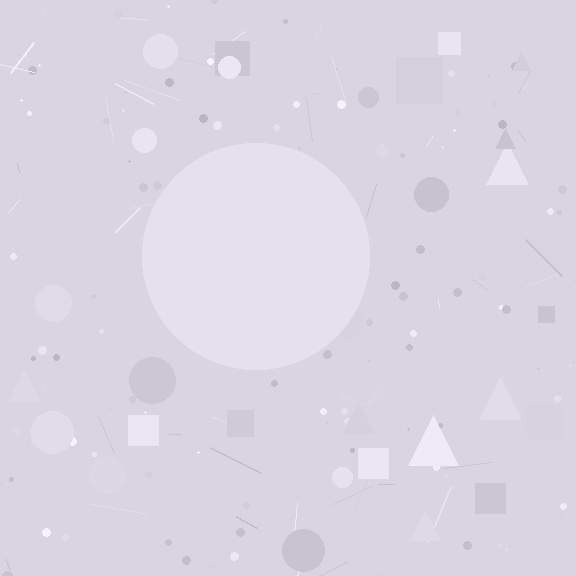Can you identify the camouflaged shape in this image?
The camouflaged shape is a circle.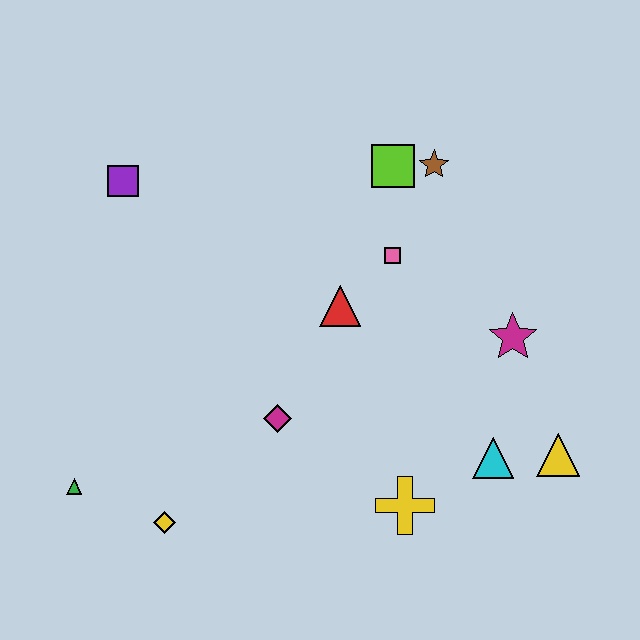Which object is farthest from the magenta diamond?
The brown star is farthest from the magenta diamond.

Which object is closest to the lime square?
The brown star is closest to the lime square.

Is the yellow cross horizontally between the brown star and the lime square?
Yes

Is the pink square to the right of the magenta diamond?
Yes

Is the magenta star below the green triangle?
No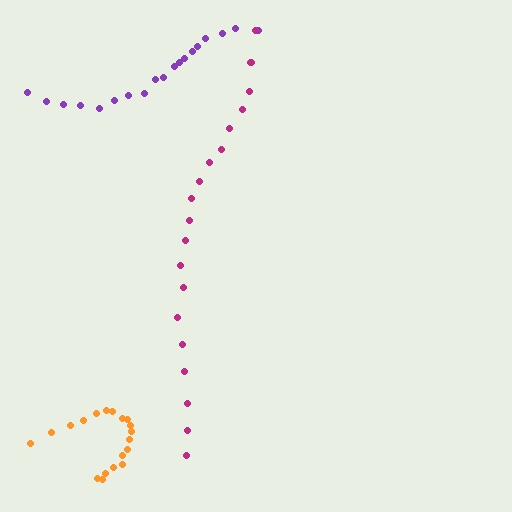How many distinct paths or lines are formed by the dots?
There are 3 distinct paths.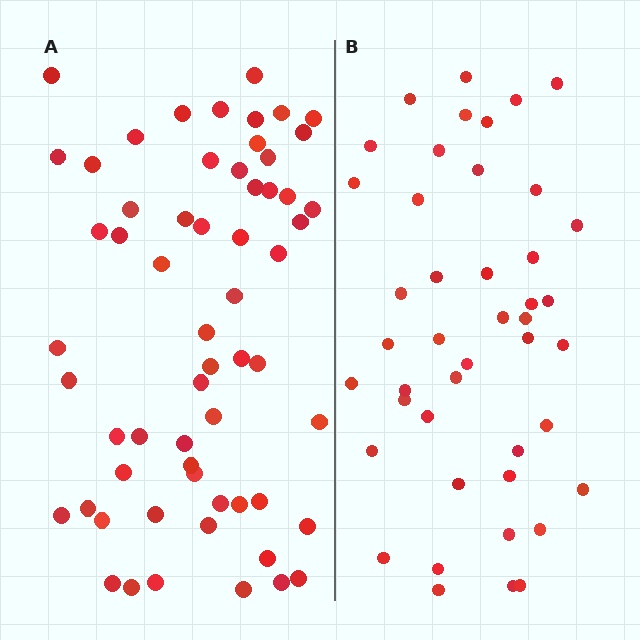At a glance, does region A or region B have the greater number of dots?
Region A (the left region) has more dots.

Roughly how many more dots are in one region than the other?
Region A has approximately 15 more dots than region B.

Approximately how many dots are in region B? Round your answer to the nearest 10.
About 40 dots. (The exact count is 44, which rounds to 40.)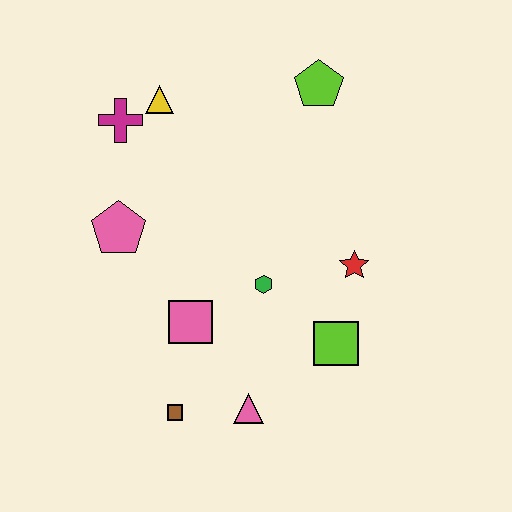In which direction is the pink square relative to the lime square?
The pink square is to the left of the lime square.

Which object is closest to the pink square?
The green hexagon is closest to the pink square.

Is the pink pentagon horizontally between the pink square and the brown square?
No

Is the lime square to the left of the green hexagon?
No